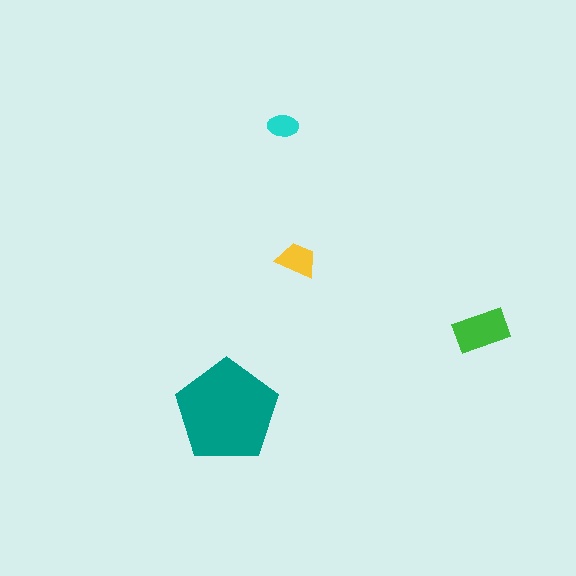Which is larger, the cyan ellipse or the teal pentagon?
The teal pentagon.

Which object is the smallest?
The cyan ellipse.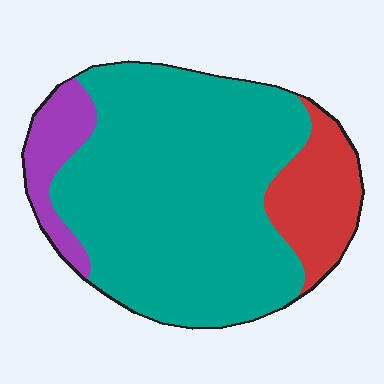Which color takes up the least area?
Purple, at roughly 10%.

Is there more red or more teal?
Teal.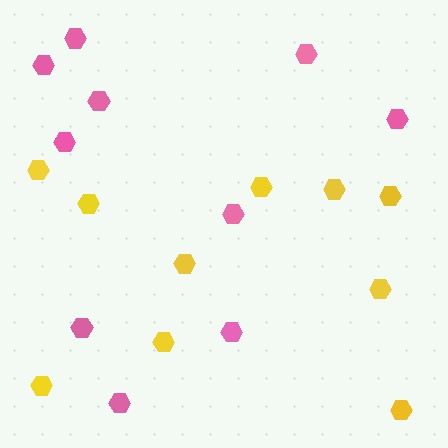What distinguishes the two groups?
There are 2 groups: one group of yellow hexagons (10) and one group of pink hexagons (10).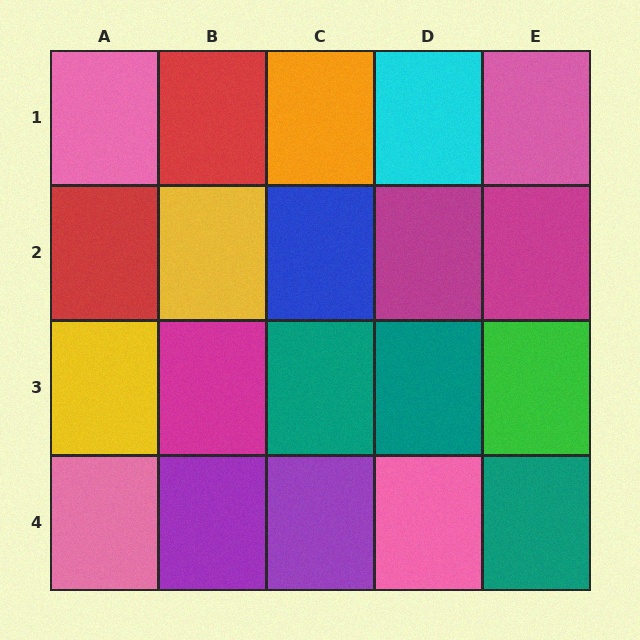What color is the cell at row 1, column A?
Pink.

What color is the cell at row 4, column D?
Pink.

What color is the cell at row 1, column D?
Cyan.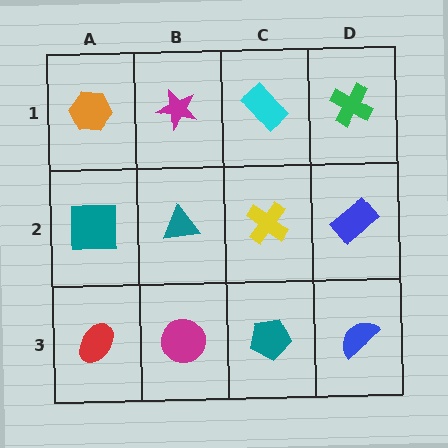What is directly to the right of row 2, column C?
A blue rectangle.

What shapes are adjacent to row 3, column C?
A yellow cross (row 2, column C), a magenta circle (row 3, column B), a blue semicircle (row 3, column D).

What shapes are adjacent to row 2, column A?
An orange hexagon (row 1, column A), a red ellipse (row 3, column A), a teal triangle (row 2, column B).